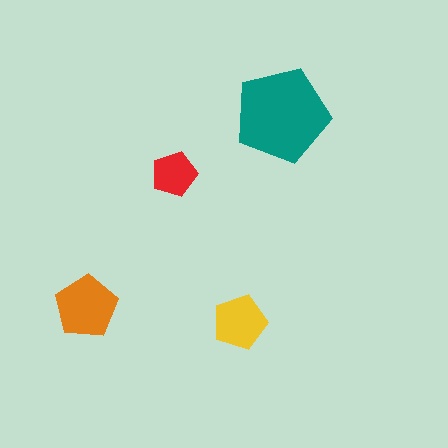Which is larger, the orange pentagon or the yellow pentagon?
The orange one.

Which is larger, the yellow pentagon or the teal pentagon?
The teal one.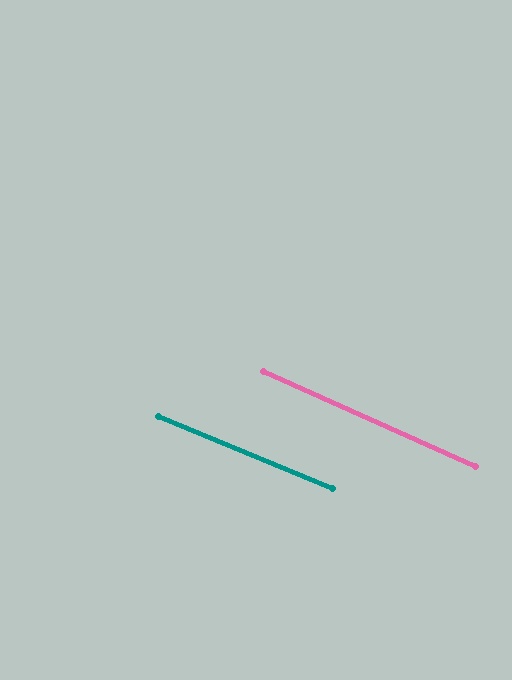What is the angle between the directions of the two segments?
Approximately 2 degrees.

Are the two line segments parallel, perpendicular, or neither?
Parallel — their directions differ by only 1.8°.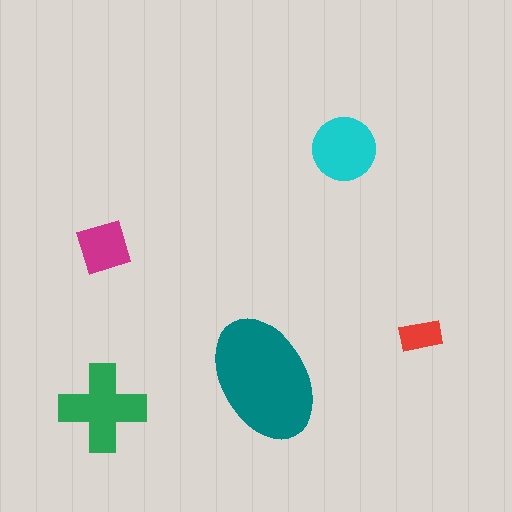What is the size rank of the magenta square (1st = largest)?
4th.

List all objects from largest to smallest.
The teal ellipse, the green cross, the cyan circle, the magenta square, the red rectangle.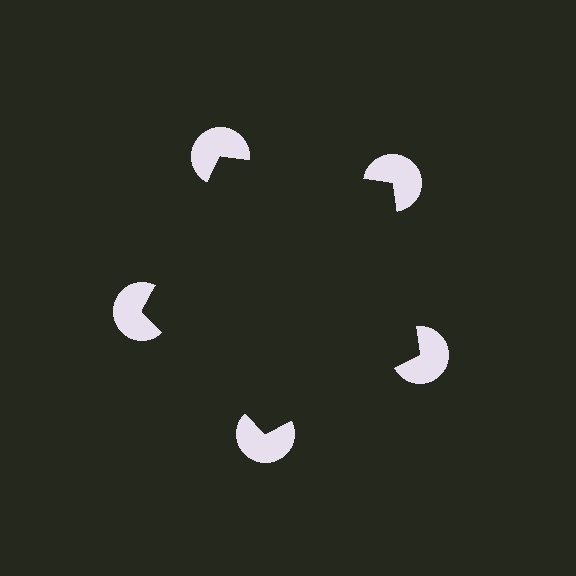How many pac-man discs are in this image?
There are 5 — one at each vertex of the illusory pentagon.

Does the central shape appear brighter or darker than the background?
It typically appears slightly darker than the background, even though no actual brightness change is drawn.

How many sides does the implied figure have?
5 sides.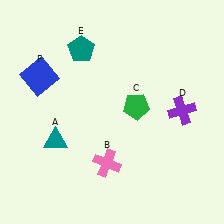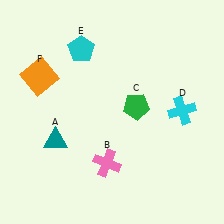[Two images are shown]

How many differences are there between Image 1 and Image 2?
There are 3 differences between the two images.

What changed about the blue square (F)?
In Image 1, F is blue. In Image 2, it changed to orange.